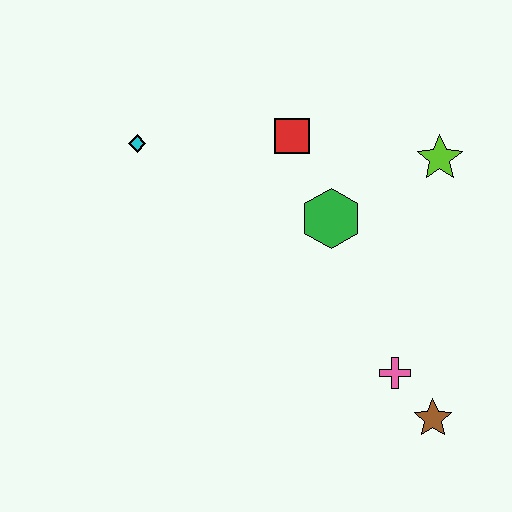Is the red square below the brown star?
No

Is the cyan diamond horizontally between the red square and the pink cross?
No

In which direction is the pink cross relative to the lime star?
The pink cross is below the lime star.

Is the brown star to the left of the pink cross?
No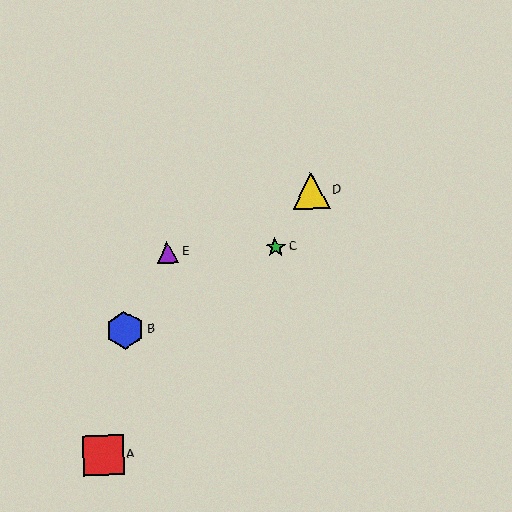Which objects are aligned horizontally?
Objects C, E are aligned horizontally.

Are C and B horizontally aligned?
No, C is at y≈248 and B is at y≈330.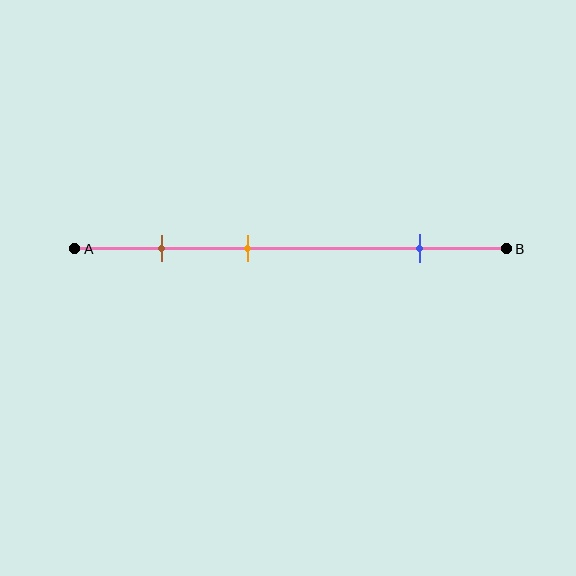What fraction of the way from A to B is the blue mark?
The blue mark is approximately 80% (0.8) of the way from A to B.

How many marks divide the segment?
There are 3 marks dividing the segment.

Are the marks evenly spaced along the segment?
No, the marks are not evenly spaced.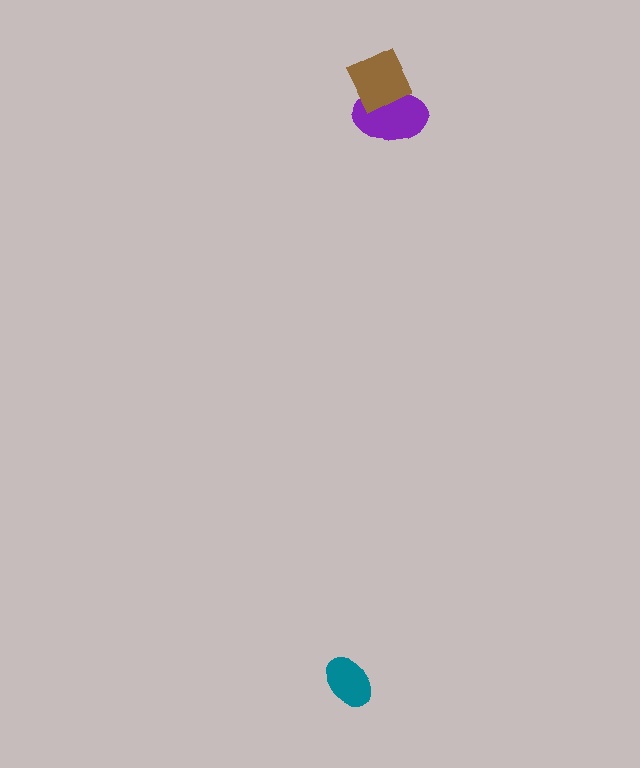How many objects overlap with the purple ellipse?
1 object overlaps with the purple ellipse.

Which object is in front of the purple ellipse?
The brown diamond is in front of the purple ellipse.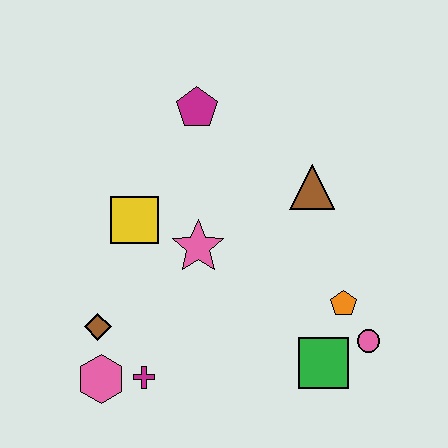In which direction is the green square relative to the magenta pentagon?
The green square is below the magenta pentagon.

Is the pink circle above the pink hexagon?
Yes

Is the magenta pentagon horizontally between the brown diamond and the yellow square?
No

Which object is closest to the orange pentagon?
The pink circle is closest to the orange pentagon.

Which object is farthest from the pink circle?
The magenta pentagon is farthest from the pink circle.